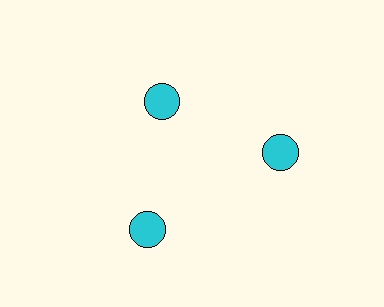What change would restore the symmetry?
The symmetry would be restored by moving it outward, back onto the ring so that all 3 circles sit at equal angles and equal distance from the center.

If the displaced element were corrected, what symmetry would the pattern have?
It would have 3-fold rotational symmetry — the pattern would map onto itself every 120 degrees.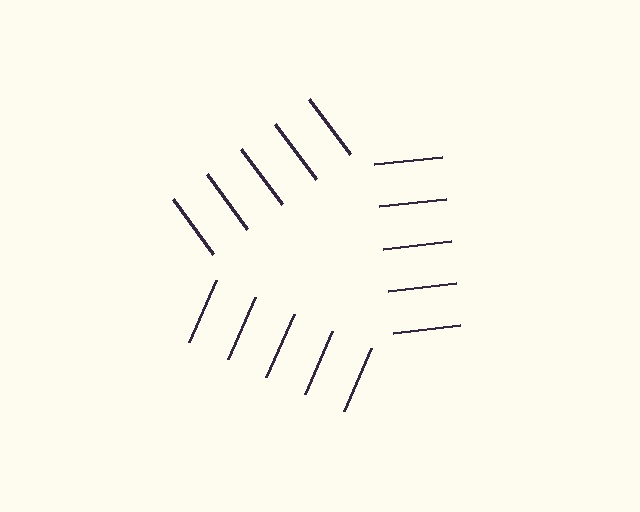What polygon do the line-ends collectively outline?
An illusory triangle — the line segments terminate on its edges but no continuous stroke is drawn.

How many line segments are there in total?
15 — 5 along each of the 3 edges.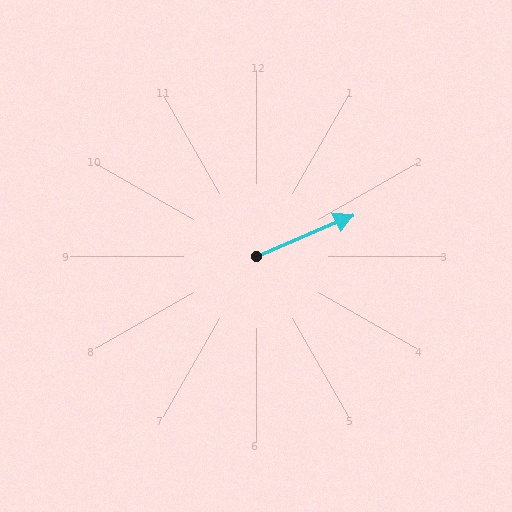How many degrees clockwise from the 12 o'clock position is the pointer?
Approximately 67 degrees.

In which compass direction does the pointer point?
Northeast.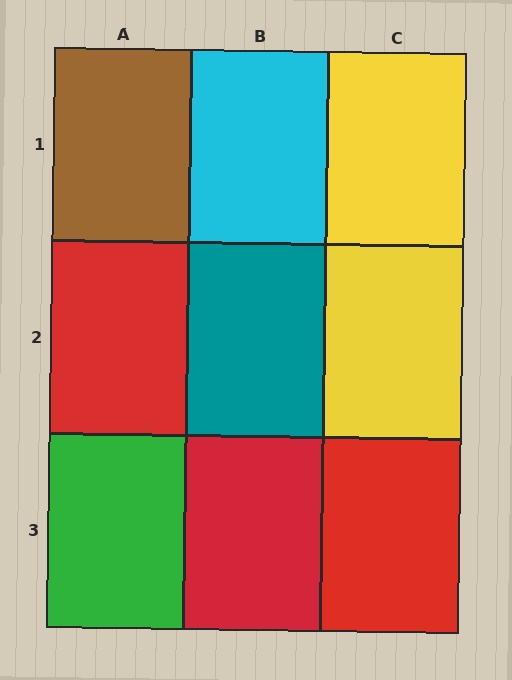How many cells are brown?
1 cell is brown.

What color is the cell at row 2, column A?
Red.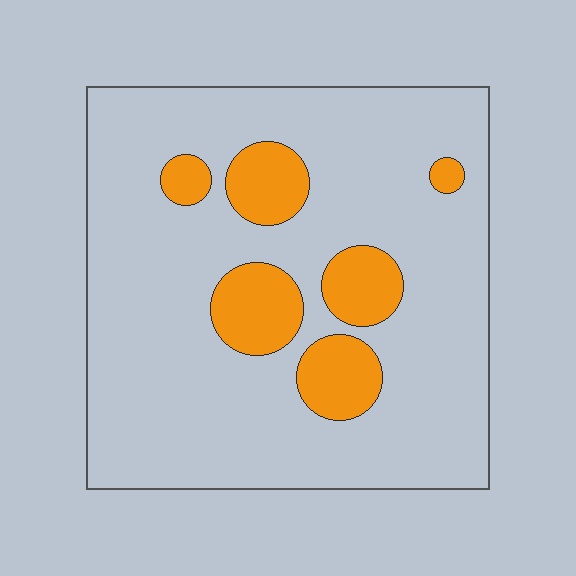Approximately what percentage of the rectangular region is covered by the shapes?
Approximately 15%.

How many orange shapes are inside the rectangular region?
6.